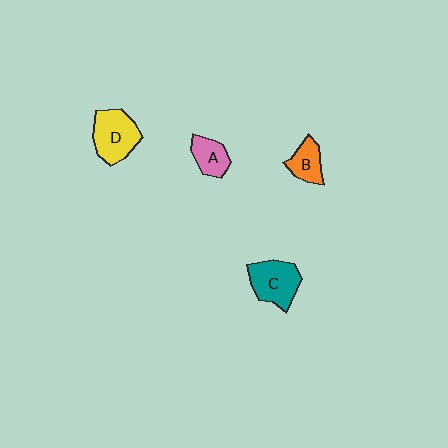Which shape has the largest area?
Shape D (yellow).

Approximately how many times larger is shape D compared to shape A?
Approximately 1.7 times.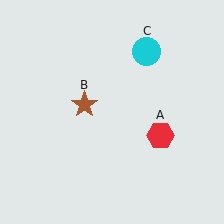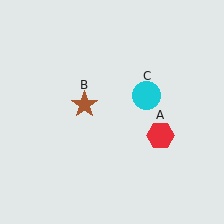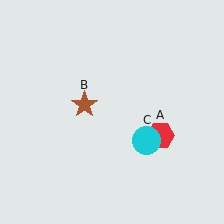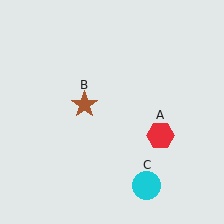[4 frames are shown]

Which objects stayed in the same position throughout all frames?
Red hexagon (object A) and brown star (object B) remained stationary.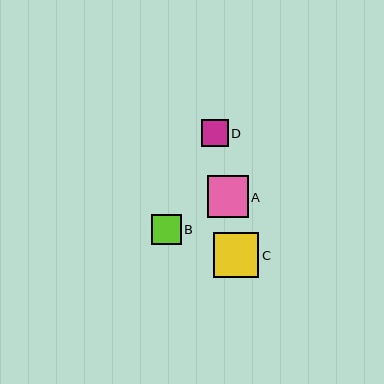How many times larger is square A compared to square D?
Square A is approximately 1.6 times the size of square D.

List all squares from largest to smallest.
From largest to smallest: C, A, B, D.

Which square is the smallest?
Square D is the smallest with a size of approximately 27 pixels.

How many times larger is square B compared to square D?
Square B is approximately 1.1 times the size of square D.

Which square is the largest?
Square C is the largest with a size of approximately 46 pixels.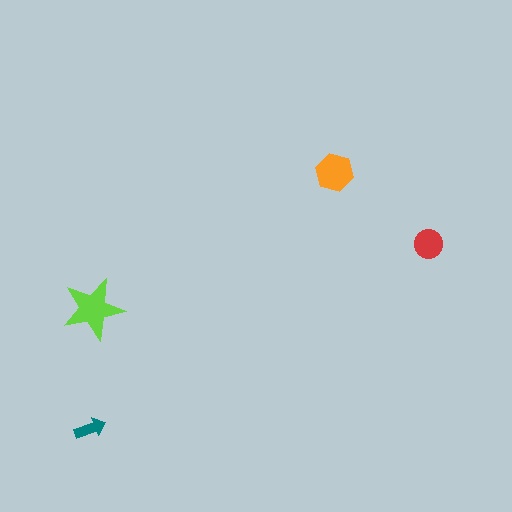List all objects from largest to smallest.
The lime star, the orange hexagon, the red circle, the teal arrow.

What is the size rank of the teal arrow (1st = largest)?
4th.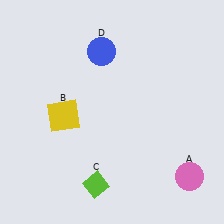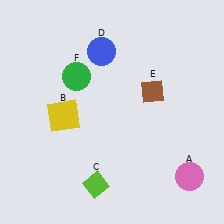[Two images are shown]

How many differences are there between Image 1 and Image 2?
There are 2 differences between the two images.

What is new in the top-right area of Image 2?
A brown diamond (E) was added in the top-right area of Image 2.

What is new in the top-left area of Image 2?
A green circle (F) was added in the top-left area of Image 2.